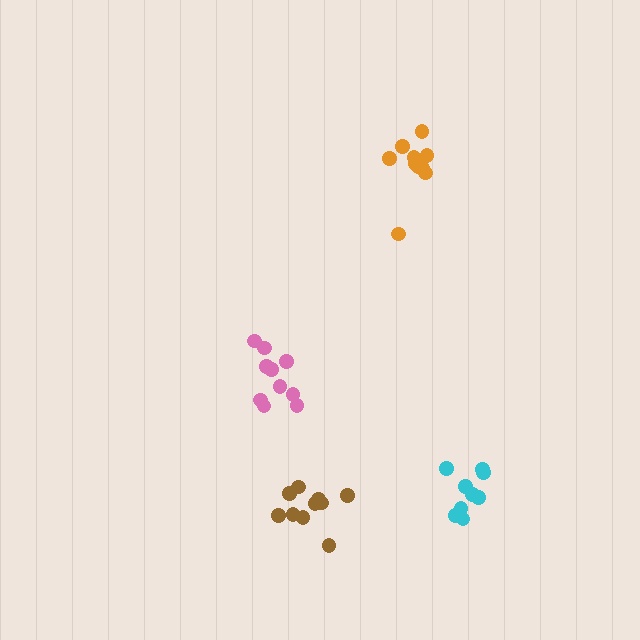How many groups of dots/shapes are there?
There are 4 groups.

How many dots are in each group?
Group 1: 11 dots, Group 2: 10 dots, Group 3: 9 dots, Group 4: 10 dots (40 total).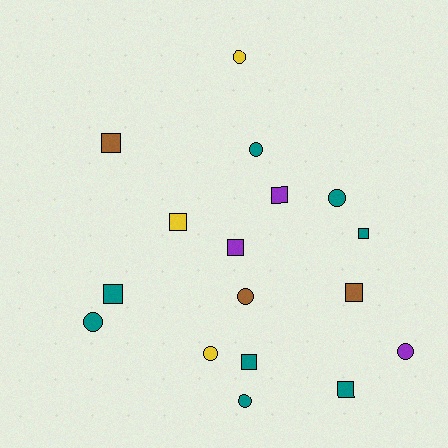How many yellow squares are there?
There is 1 yellow square.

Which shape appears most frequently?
Square, with 9 objects.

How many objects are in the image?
There are 17 objects.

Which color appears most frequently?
Teal, with 8 objects.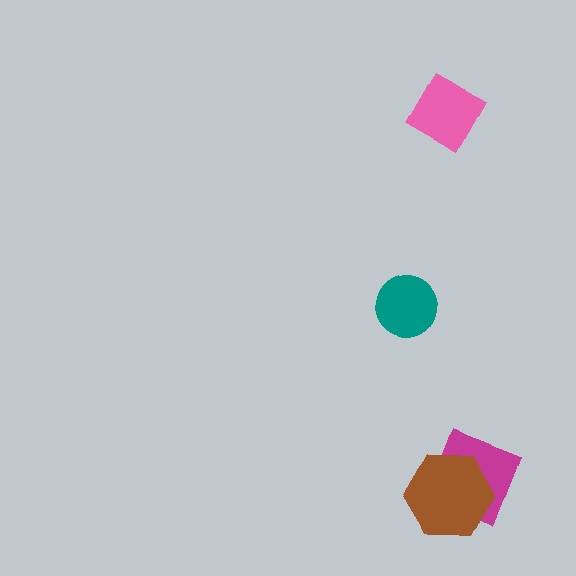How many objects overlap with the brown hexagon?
1 object overlaps with the brown hexagon.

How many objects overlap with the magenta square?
1 object overlaps with the magenta square.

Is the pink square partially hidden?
No, no other shape covers it.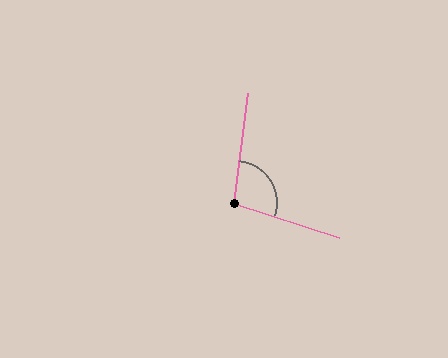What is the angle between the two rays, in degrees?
Approximately 101 degrees.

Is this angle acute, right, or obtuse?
It is obtuse.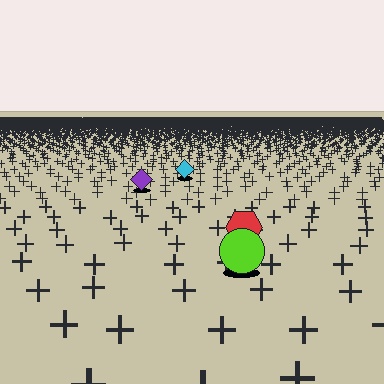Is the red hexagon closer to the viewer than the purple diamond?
Yes. The red hexagon is closer — you can tell from the texture gradient: the ground texture is coarser near it.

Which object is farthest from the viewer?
The cyan diamond is farthest from the viewer. It appears smaller and the ground texture around it is denser.